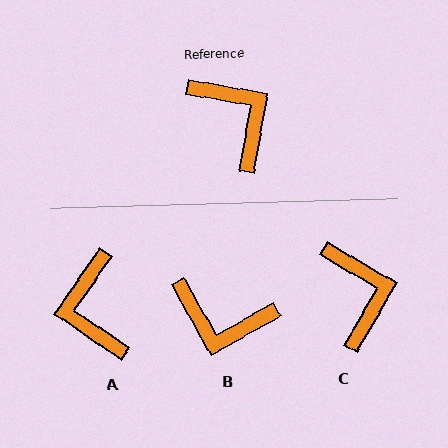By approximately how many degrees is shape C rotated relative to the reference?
Approximately 20 degrees clockwise.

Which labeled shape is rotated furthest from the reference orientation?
A, about 156 degrees away.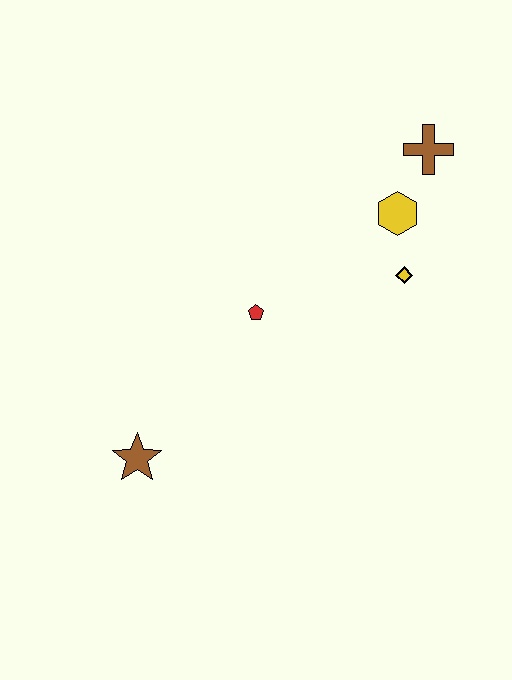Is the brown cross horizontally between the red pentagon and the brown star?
No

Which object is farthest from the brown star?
The brown cross is farthest from the brown star.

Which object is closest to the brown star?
The red pentagon is closest to the brown star.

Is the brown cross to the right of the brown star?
Yes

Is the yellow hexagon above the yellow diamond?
Yes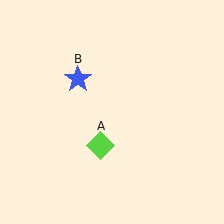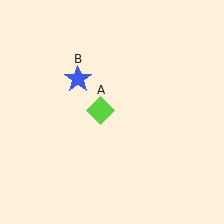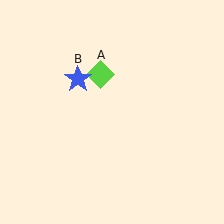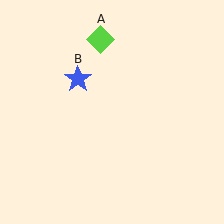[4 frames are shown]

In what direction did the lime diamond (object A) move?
The lime diamond (object A) moved up.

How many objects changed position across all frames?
1 object changed position: lime diamond (object A).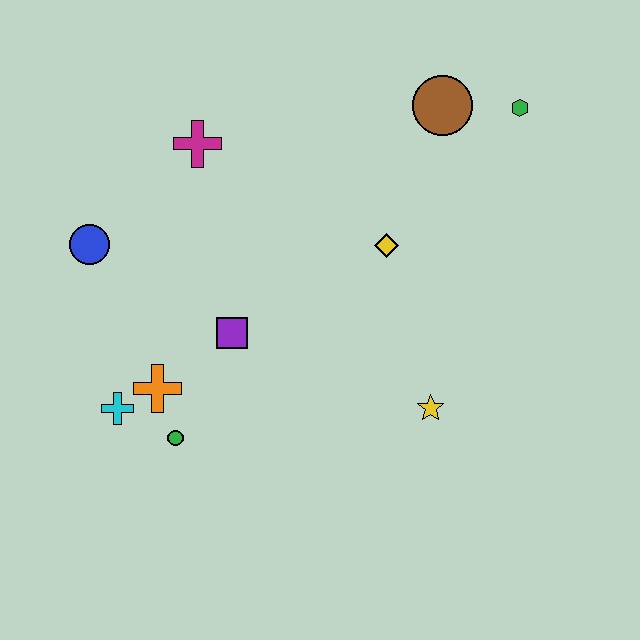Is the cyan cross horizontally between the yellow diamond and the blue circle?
Yes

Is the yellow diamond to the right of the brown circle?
No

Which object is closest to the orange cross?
The cyan cross is closest to the orange cross.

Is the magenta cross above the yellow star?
Yes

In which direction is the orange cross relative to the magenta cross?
The orange cross is below the magenta cross.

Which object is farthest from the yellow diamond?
The cyan cross is farthest from the yellow diamond.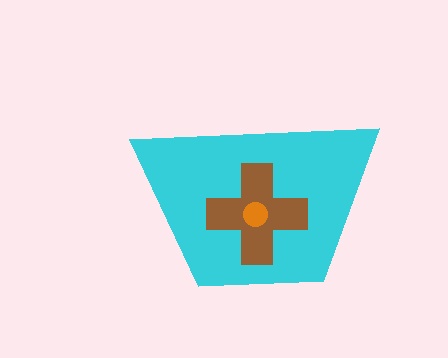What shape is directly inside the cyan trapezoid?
The brown cross.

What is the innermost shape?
The orange circle.